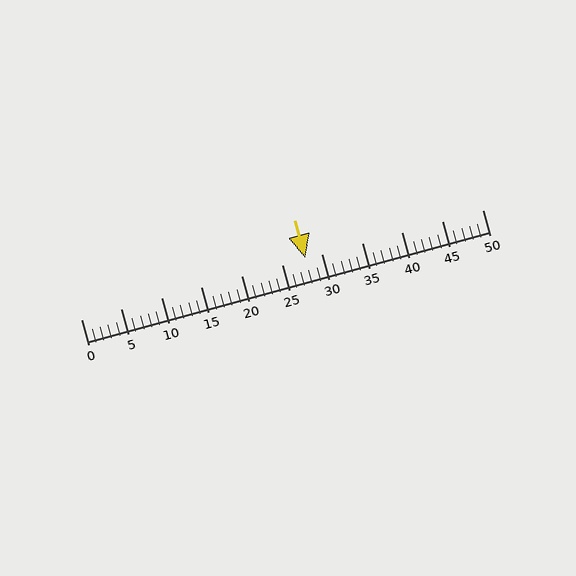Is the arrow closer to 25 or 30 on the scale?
The arrow is closer to 30.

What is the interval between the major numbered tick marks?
The major tick marks are spaced 5 units apart.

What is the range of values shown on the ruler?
The ruler shows values from 0 to 50.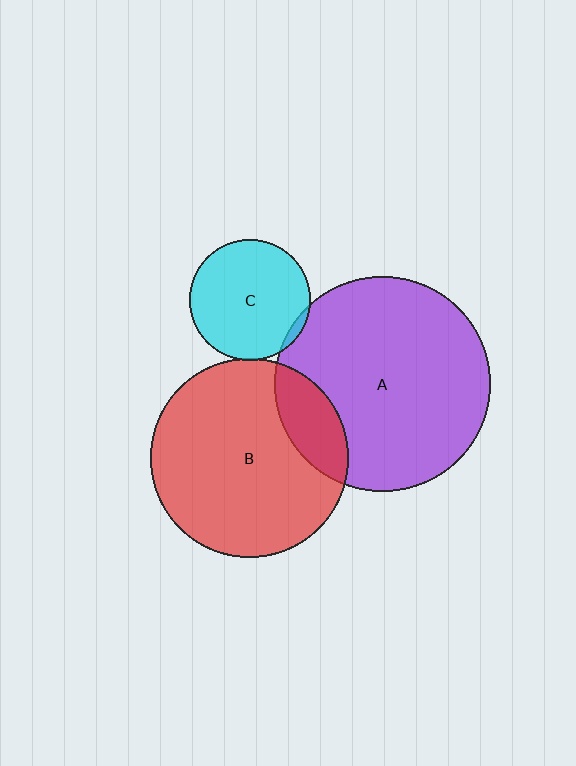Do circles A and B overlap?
Yes.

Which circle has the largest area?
Circle A (purple).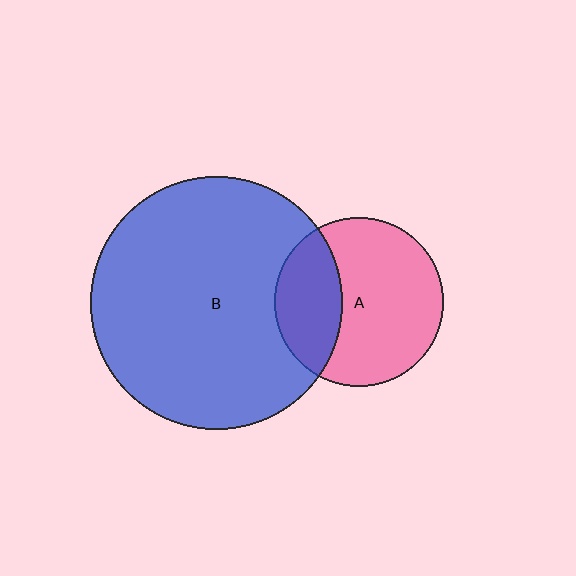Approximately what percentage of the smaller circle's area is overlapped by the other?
Approximately 30%.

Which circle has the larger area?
Circle B (blue).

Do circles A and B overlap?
Yes.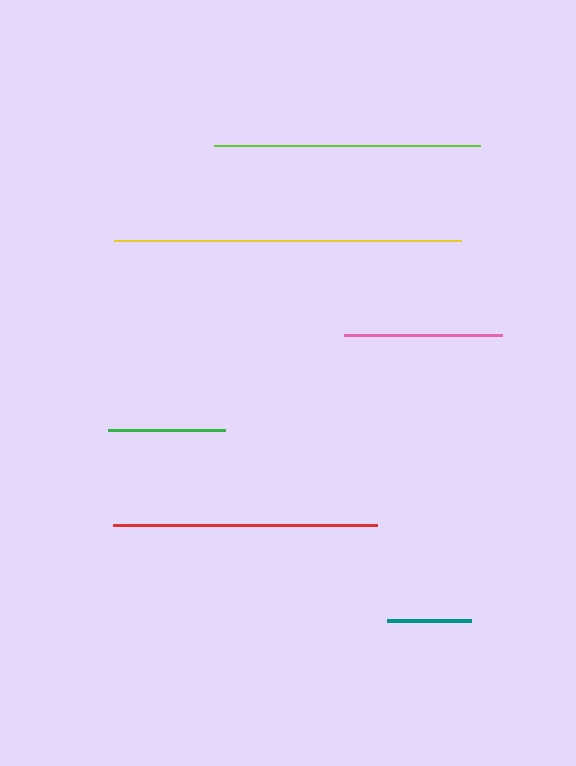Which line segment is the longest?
The yellow line is the longest at approximately 346 pixels.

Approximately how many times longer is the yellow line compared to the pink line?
The yellow line is approximately 2.2 times the length of the pink line.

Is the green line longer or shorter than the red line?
The red line is longer than the green line.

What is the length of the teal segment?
The teal segment is approximately 84 pixels long.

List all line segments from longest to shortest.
From longest to shortest: yellow, lime, red, pink, green, teal.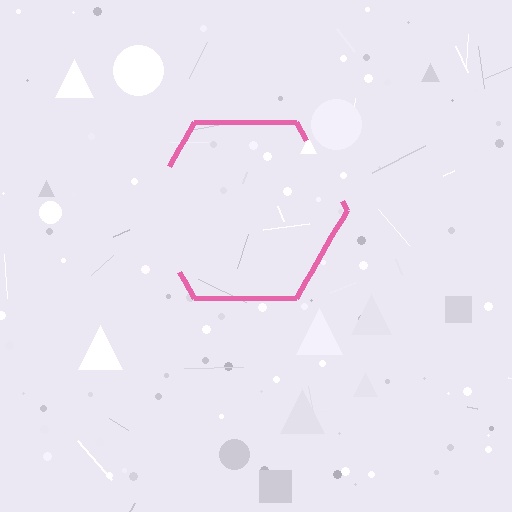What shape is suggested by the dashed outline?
The dashed outline suggests a hexagon.